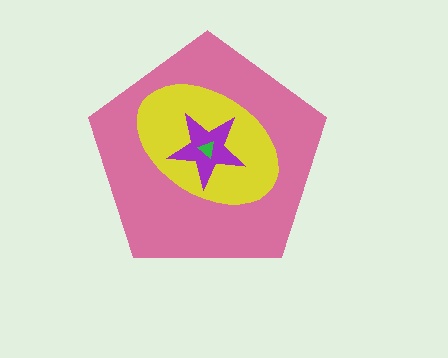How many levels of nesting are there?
4.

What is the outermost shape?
The pink pentagon.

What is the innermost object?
The green triangle.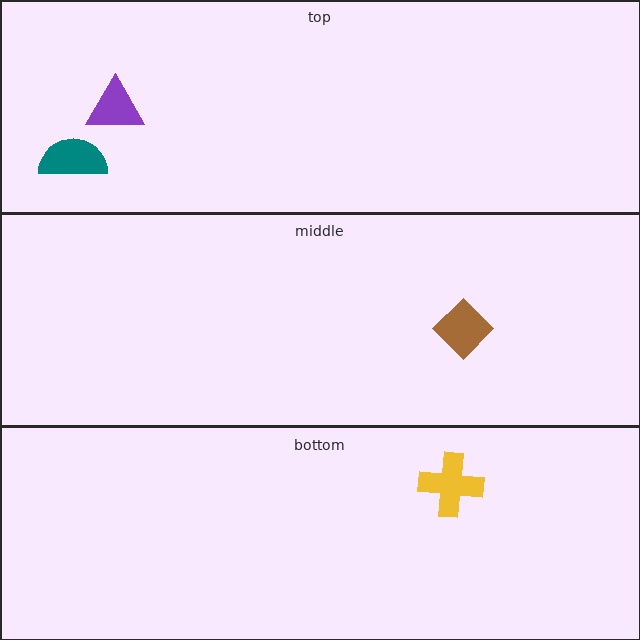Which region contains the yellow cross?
The bottom region.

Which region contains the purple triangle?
The top region.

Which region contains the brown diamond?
The middle region.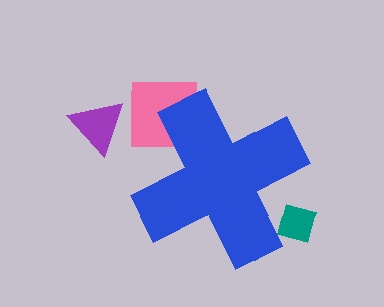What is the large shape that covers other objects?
A blue cross.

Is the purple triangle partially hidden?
No, the purple triangle is fully visible.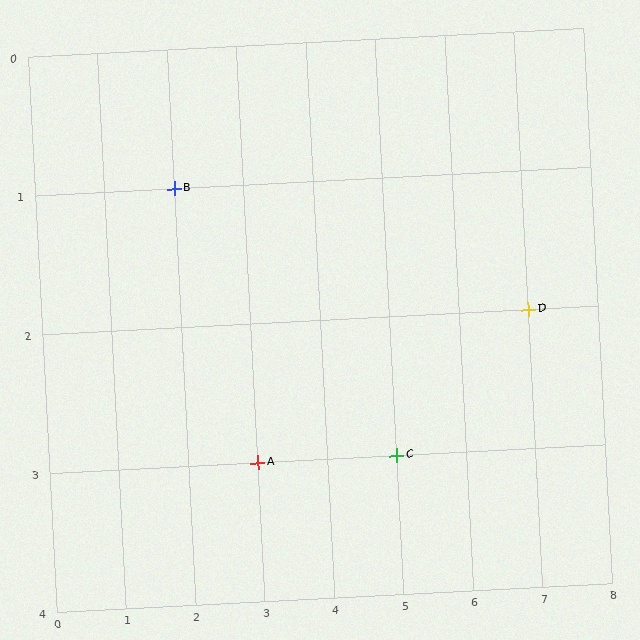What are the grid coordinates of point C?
Point C is at grid coordinates (5, 3).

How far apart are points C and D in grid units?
Points C and D are 2 columns and 1 row apart (about 2.2 grid units diagonally).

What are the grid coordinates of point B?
Point B is at grid coordinates (2, 1).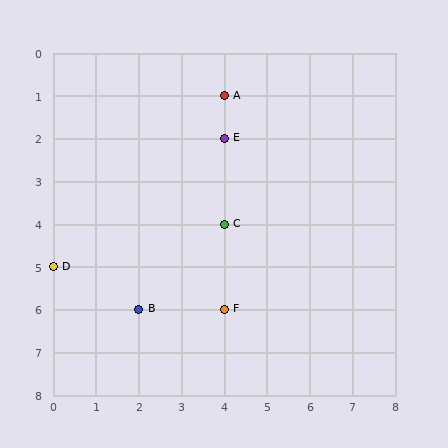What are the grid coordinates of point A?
Point A is at grid coordinates (4, 1).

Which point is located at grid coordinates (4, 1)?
Point A is at (4, 1).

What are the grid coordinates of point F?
Point F is at grid coordinates (4, 6).